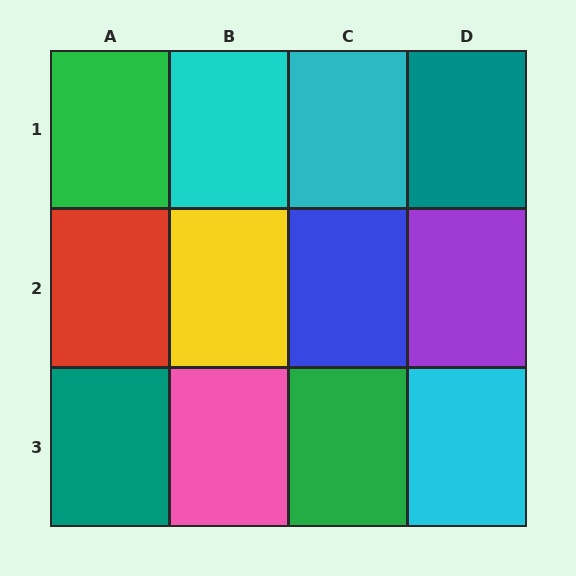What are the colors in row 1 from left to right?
Green, cyan, cyan, teal.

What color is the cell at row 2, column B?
Yellow.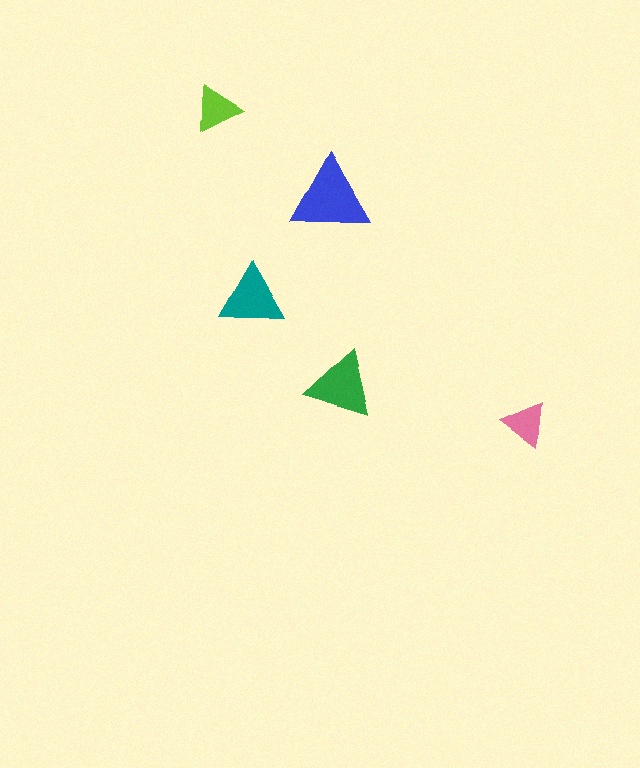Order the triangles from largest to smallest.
the blue one, the green one, the teal one, the lime one, the pink one.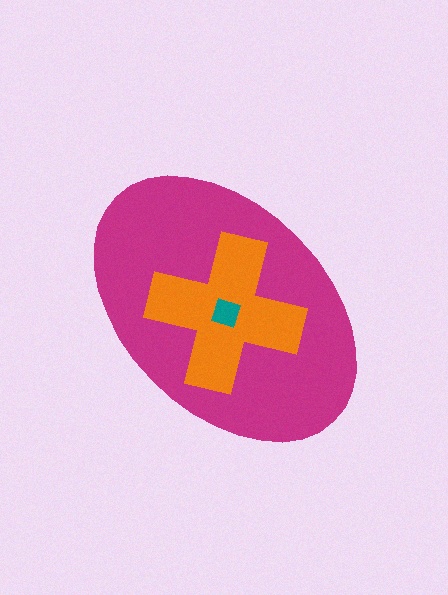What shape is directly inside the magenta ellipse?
The orange cross.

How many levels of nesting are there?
3.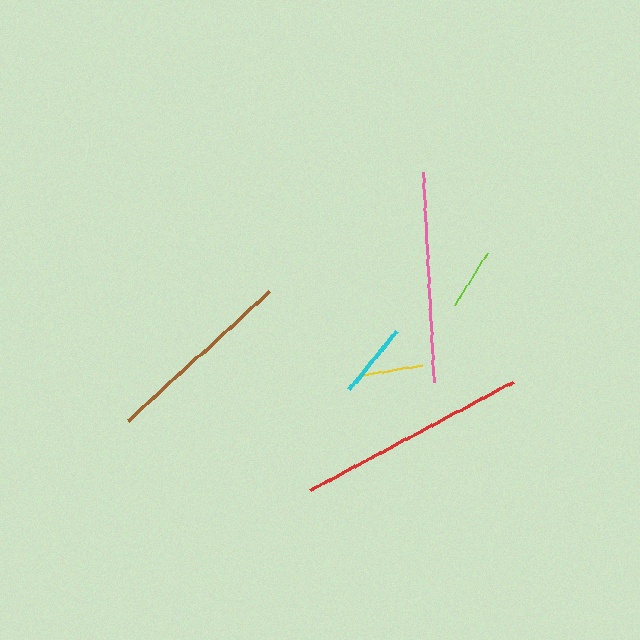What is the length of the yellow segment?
The yellow segment is approximately 65 pixels long.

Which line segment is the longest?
The red line is the longest at approximately 230 pixels.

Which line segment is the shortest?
The lime line is the shortest at approximately 62 pixels.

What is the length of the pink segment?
The pink segment is approximately 210 pixels long.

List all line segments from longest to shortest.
From longest to shortest: red, pink, brown, cyan, yellow, lime.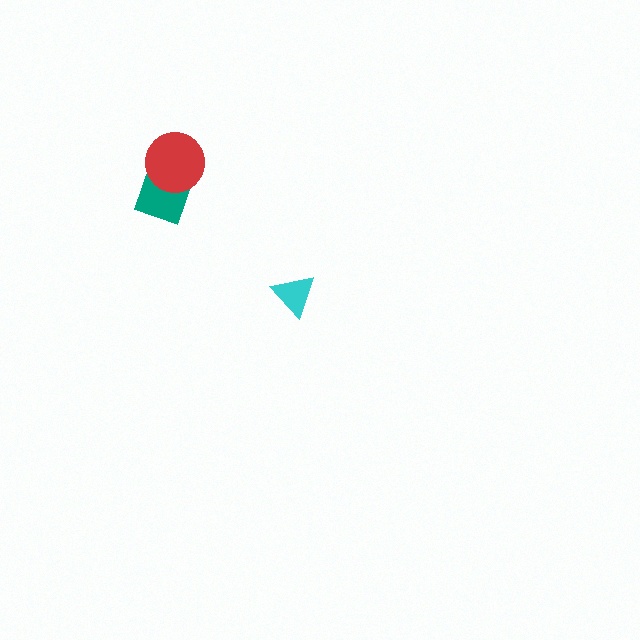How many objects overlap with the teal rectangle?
1 object overlaps with the teal rectangle.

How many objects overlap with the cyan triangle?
0 objects overlap with the cyan triangle.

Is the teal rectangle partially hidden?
Yes, it is partially covered by another shape.